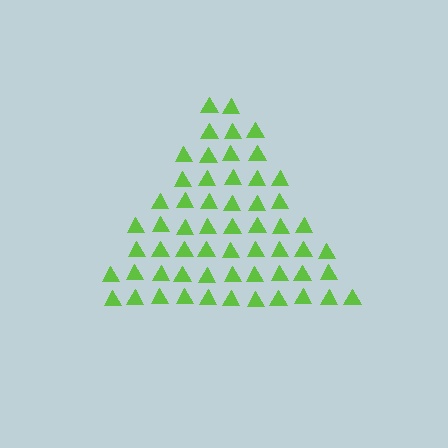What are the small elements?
The small elements are triangles.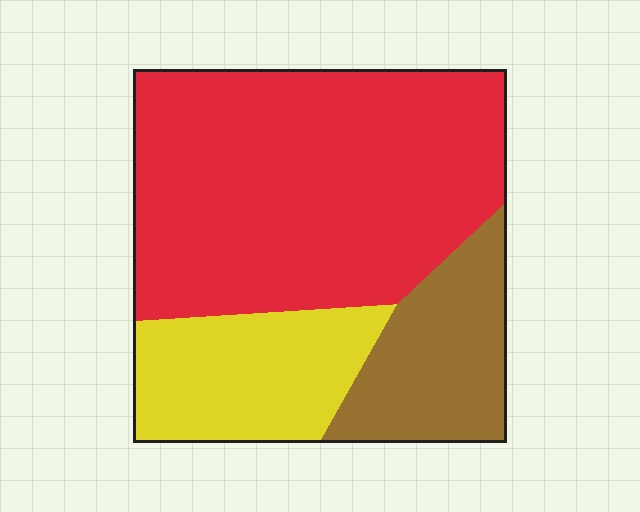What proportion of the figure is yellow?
Yellow takes up about one fifth (1/5) of the figure.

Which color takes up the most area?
Red, at roughly 60%.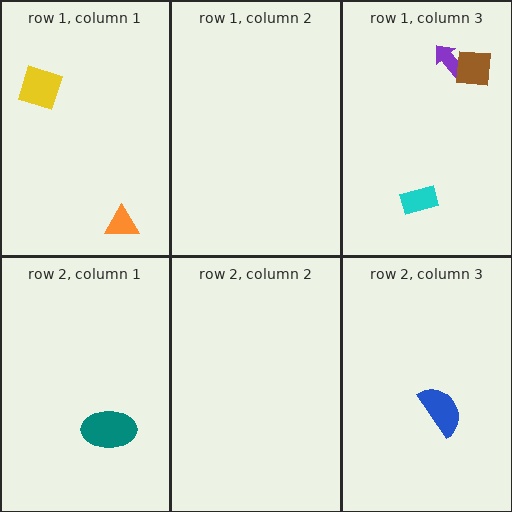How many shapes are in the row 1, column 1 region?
2.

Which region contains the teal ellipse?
The row 2, column 1 region.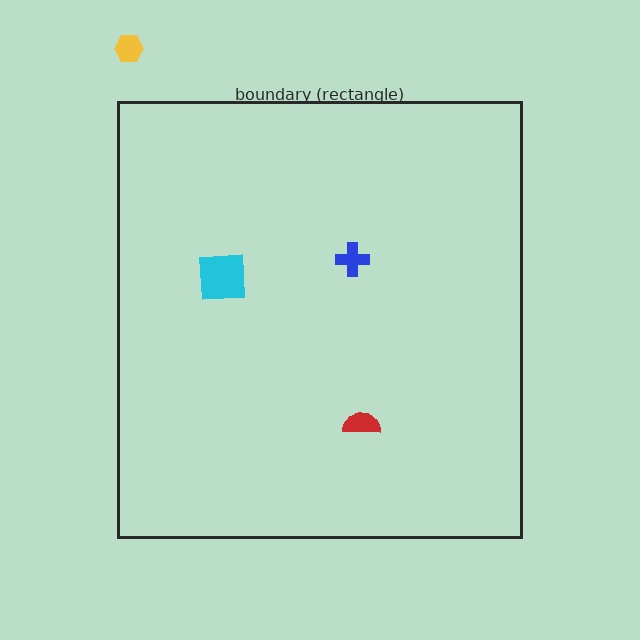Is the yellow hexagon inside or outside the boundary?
Outside.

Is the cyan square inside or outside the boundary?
Inside.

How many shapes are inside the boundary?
3 inside, 1 outside.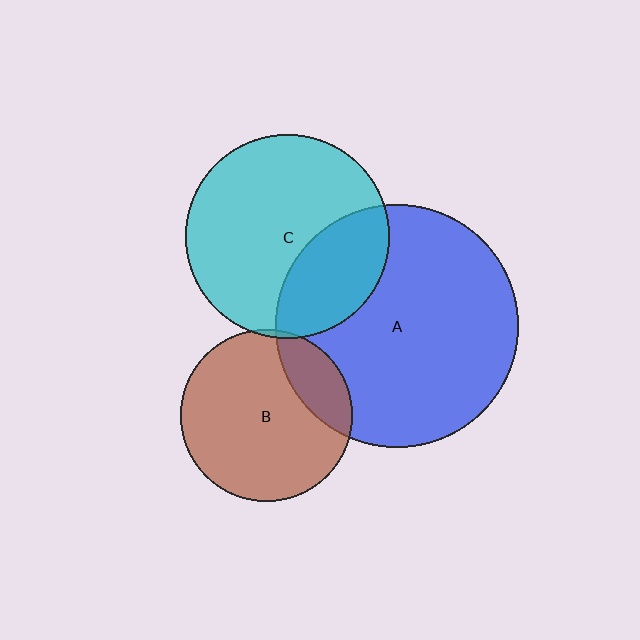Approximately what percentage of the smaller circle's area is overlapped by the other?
Approximately 20%.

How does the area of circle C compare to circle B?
Approximately 1.4 times.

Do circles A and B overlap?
Yes.